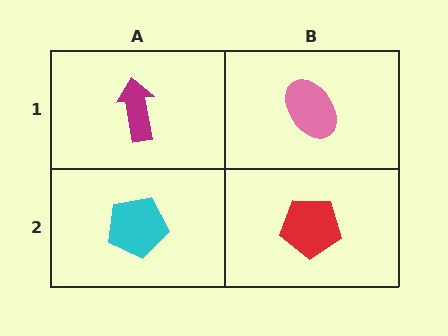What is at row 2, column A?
A cyan pentagon.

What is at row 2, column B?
A red pentagon.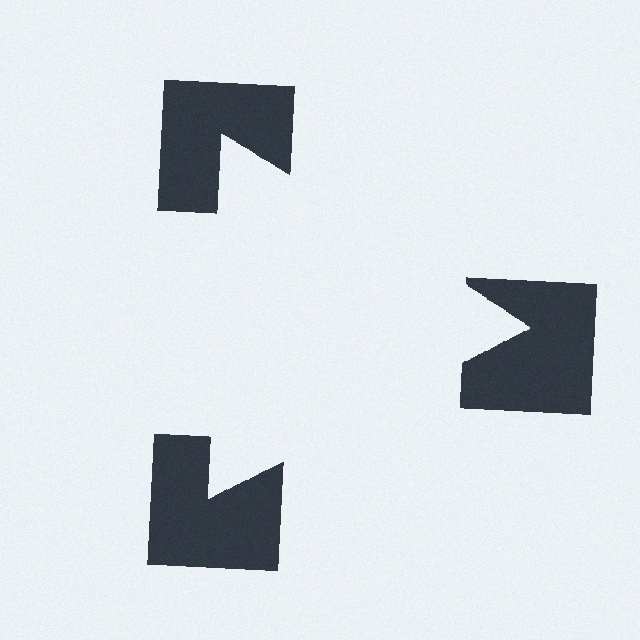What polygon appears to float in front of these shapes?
An illusory triangle — its edges are inferred from the aligned wedge cuts in the notched squares, not physically drawn.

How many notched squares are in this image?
There are 3 — one at each vertex of the illusory triangle.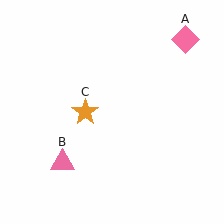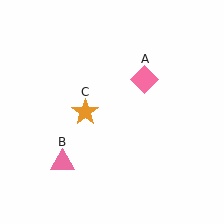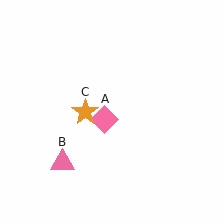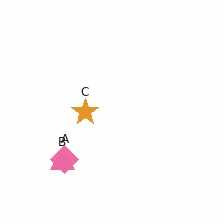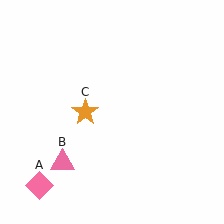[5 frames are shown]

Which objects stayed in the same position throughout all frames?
Pink triangle (object B) and orange star (object C) remained stationary.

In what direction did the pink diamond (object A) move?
The pink diamond (object A) moved down and to the left.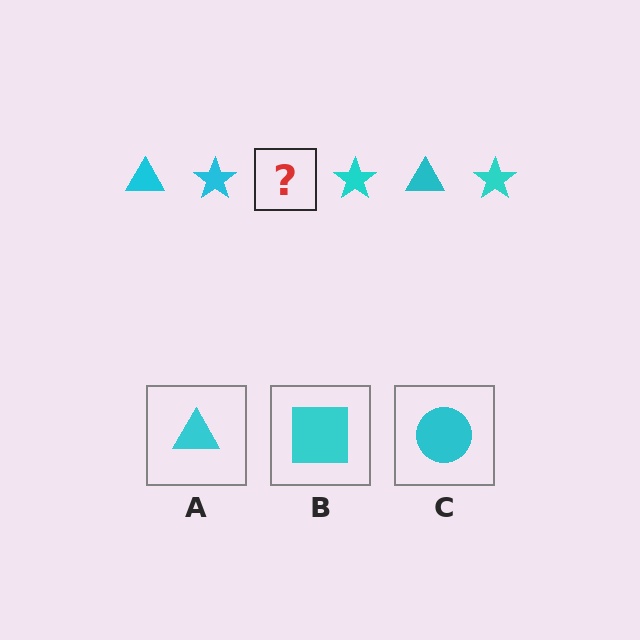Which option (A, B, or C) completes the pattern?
A.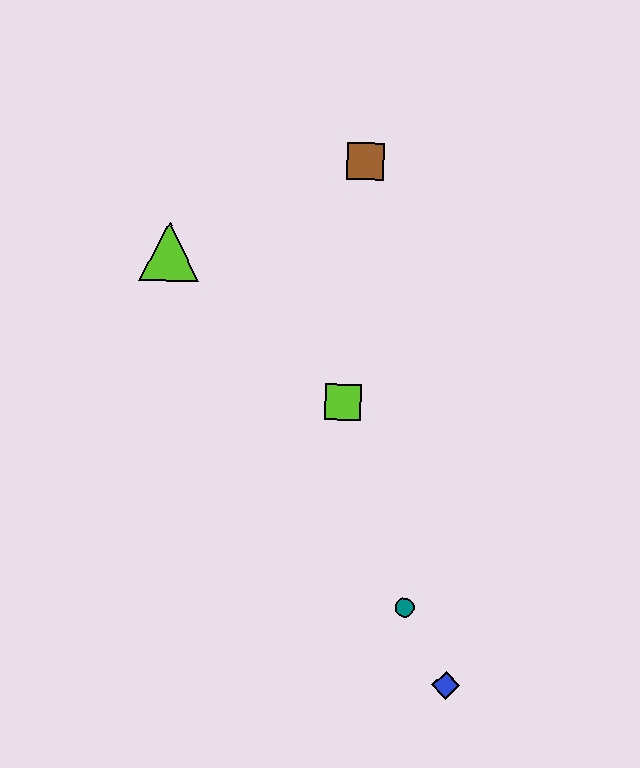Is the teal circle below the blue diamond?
No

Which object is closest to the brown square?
The lime triangle is closest to the brown square.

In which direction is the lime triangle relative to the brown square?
The lime triangle is to the left of the brown square.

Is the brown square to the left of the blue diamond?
Yes